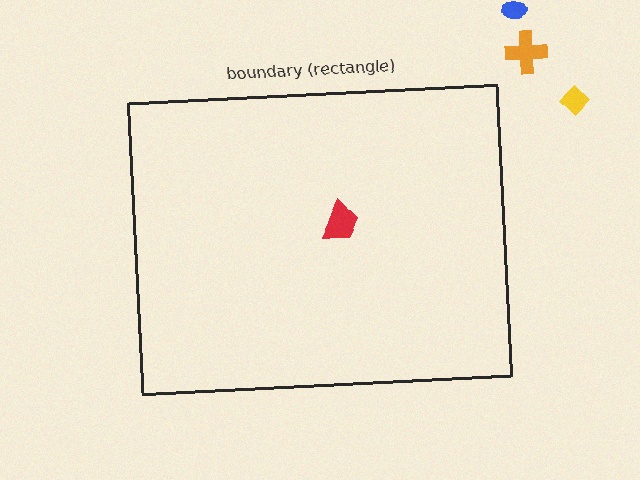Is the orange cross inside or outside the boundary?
Outside.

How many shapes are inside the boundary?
1 inside, 3 outside.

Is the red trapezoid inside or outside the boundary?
Inside.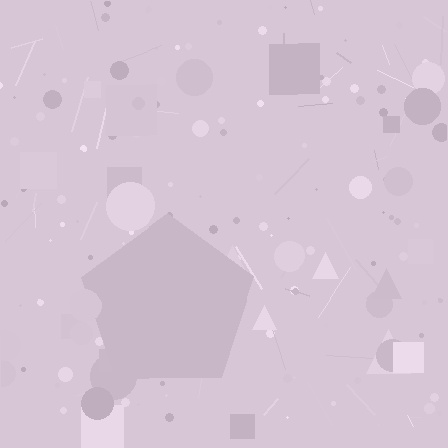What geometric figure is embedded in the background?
A pentagon is embedded in the background.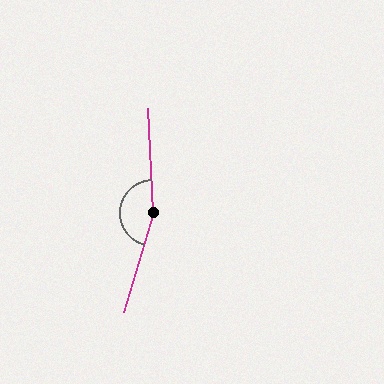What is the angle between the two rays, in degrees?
Approximately 160 degrees.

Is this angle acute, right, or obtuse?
It is obtuse.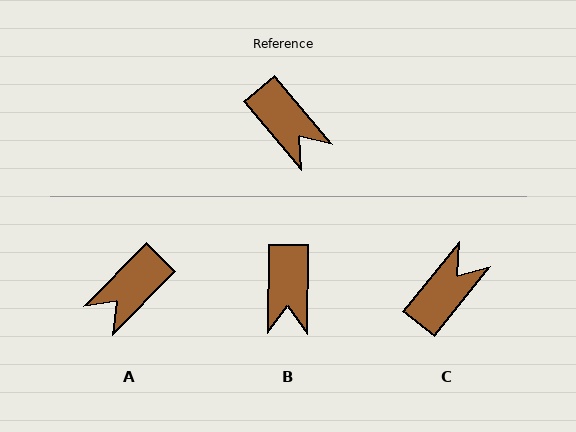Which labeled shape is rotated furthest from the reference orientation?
C, about 101 degrees away.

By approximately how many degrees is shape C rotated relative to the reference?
Approximately 101 degrees counter-clockwise.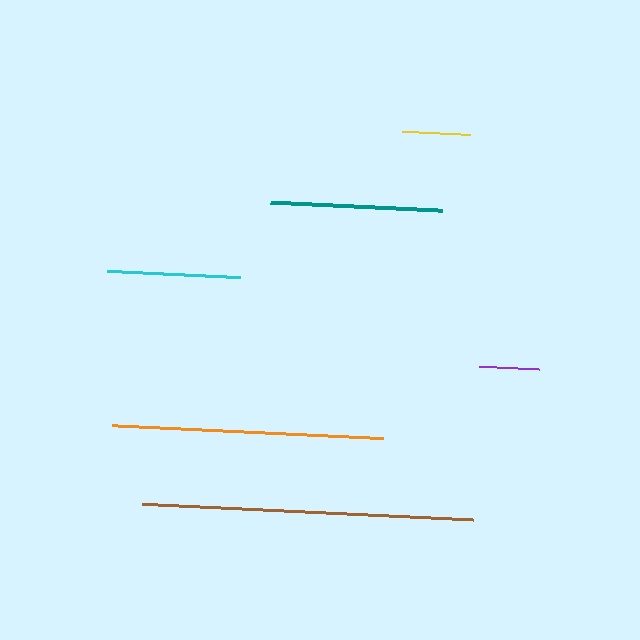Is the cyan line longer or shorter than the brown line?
The brown line is longer than the cyan line.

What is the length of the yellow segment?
The yellow segment is approximately 68 pixels long.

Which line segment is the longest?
The brown line is the longest at approximately 330 pixels.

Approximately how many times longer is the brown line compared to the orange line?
The brown line is approximately 1.2 times the length of the orange line.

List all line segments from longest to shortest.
From longest to shortest: brown, orange, teal, cyan, yellow, purple.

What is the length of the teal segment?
The teal segment is approximately 172 pixels long.